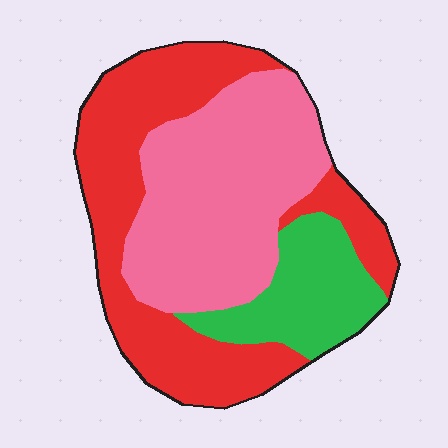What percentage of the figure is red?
Red takes up about two fifths (2/5) of the figure.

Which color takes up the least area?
Green, at roughly 15%.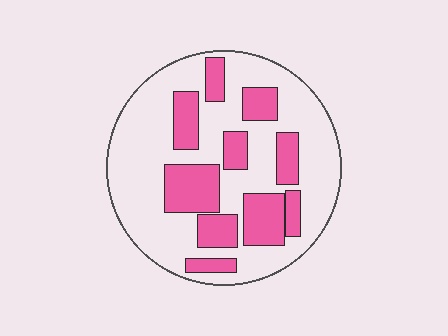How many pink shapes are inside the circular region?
10.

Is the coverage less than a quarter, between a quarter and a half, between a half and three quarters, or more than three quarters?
Between a quarter and a half.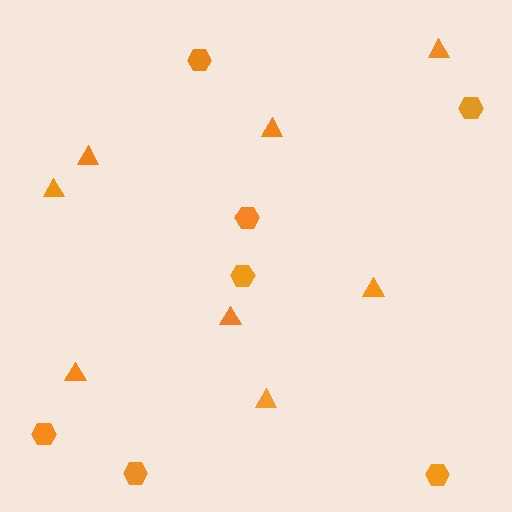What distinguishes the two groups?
There are 2 groups: one group of hexagons (7) and one group of triangles (8).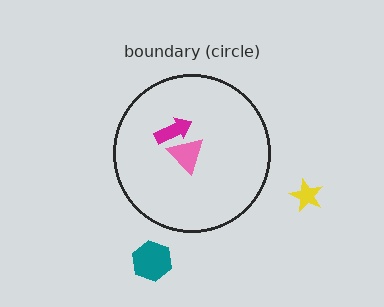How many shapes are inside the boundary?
2 inside, 2 outside.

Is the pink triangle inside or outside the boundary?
Inside.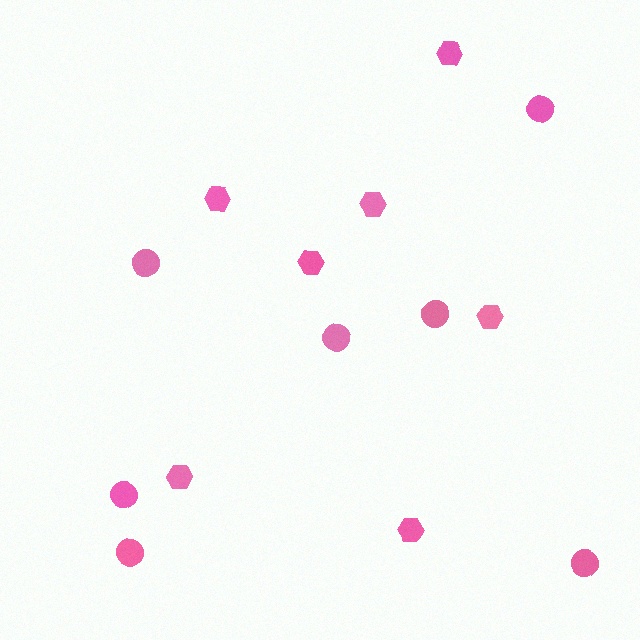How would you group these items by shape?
There are 2 groups: one group of hexagons (7) and one group of circles (7).